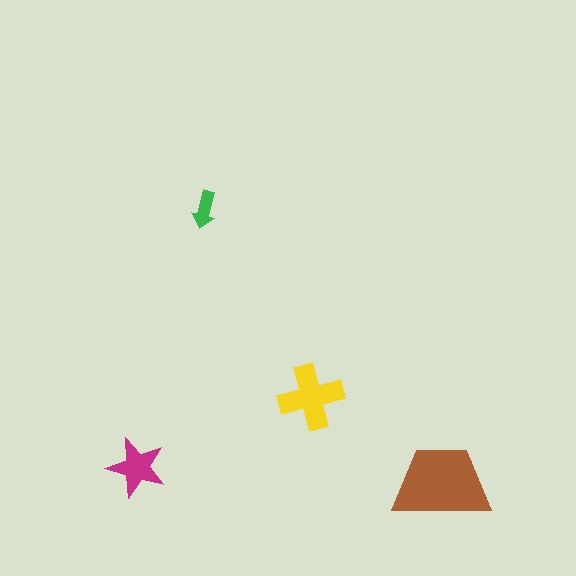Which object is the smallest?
The green arrow.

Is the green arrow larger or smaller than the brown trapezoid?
Smaller.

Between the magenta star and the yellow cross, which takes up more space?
The yellow cross.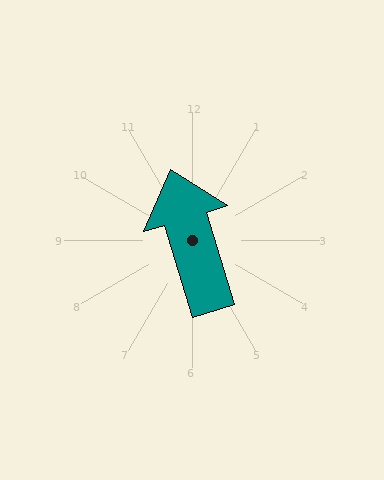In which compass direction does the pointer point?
North.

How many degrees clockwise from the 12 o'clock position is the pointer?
Approximately 343 degrees.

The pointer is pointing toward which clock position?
Roughly 11 o'clock.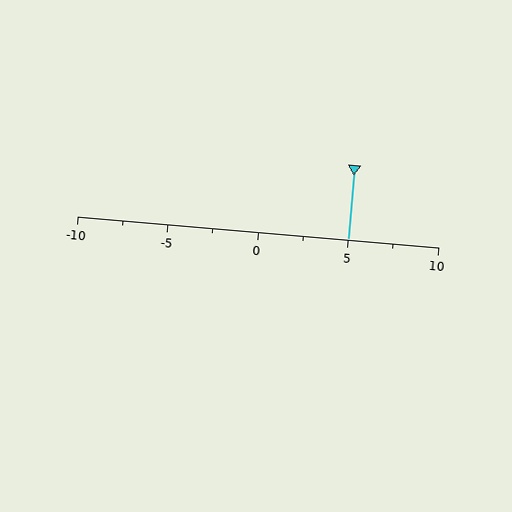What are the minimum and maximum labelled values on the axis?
The axis runs from -10 to 10.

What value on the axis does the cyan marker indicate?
The marker indicates approximately 5.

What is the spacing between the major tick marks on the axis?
The major ticks are spaced 5 apart.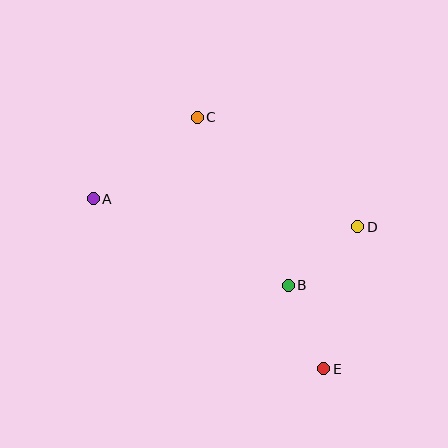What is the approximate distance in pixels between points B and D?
The distance between B and D is approximately 91 pixels.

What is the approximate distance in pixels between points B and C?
The distance between B and C is approximately 191 pixels.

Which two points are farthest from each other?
Points A and E are farthest from each other.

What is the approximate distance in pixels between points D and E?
The distance between D and E is approximately 146 pixels.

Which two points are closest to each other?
Points B and E are closest to each other.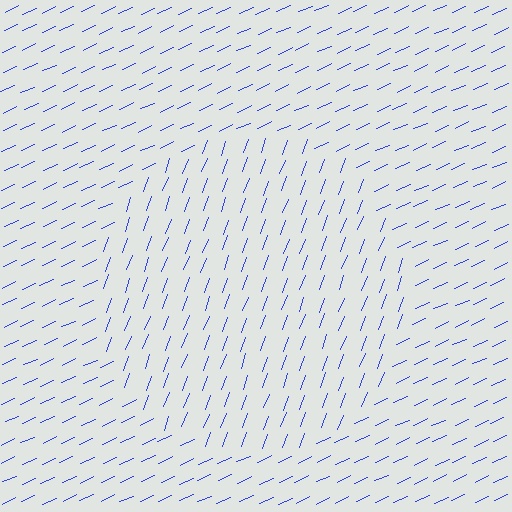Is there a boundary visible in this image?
Yes, there is a texture boundary formed by a change in line orientation.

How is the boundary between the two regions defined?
The boundary is defined purely by a change in line orientation (approximately 45 degrees difference). All lines are the same color and thickness.